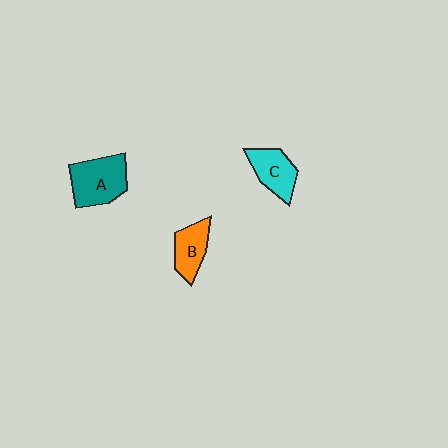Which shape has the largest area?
Shape A (teal).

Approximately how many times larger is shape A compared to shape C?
Approximately 1.4 times.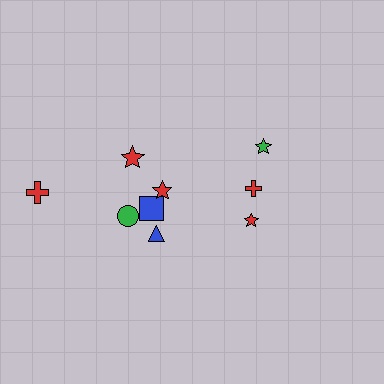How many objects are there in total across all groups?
There are 9 objects.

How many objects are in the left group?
There are 6 objects.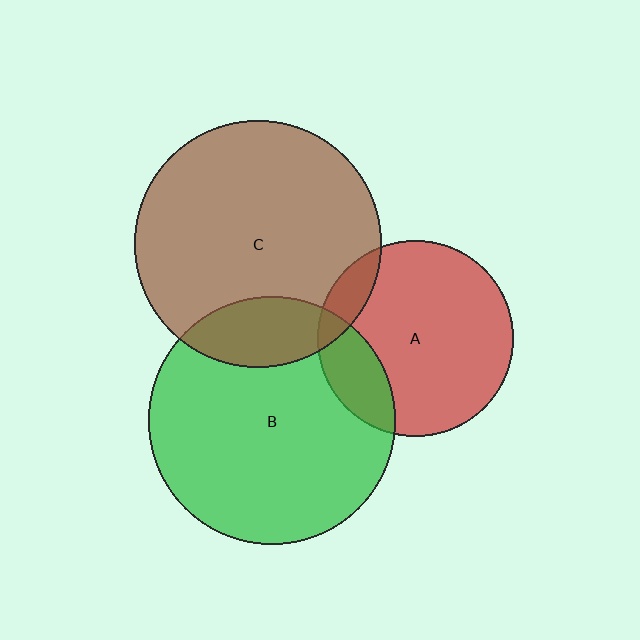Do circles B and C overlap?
Yes.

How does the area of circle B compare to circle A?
Approximately 1.6 times.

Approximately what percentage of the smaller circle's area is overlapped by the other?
Approximately 15%.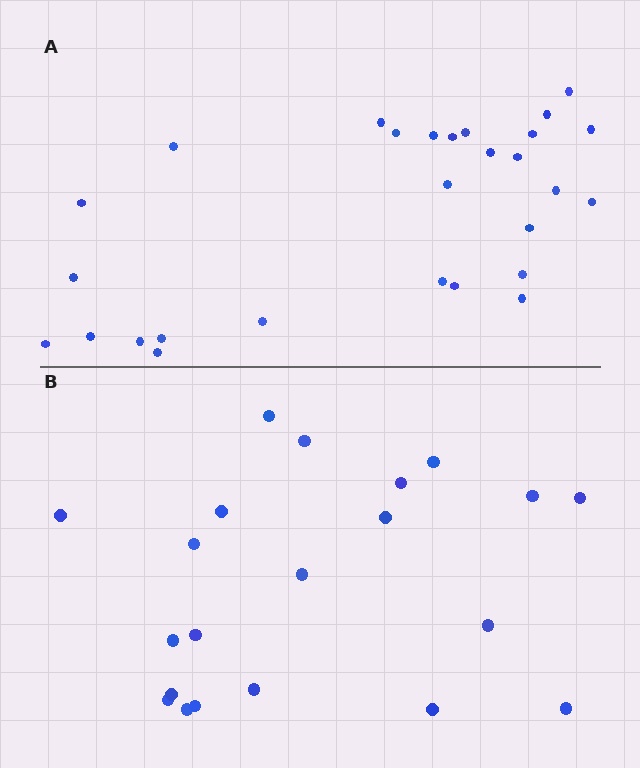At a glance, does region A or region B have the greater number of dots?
Region A (the top region) has more dots.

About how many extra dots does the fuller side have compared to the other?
Region A has roughly 8 or so more dots than region B.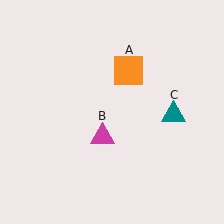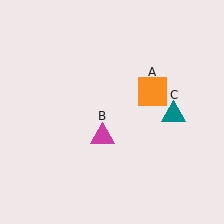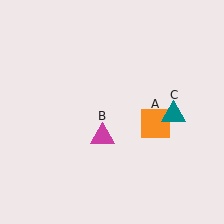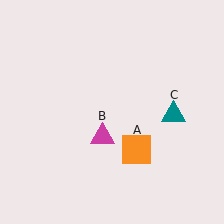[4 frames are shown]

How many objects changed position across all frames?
1 object changed position: orange square (object A).